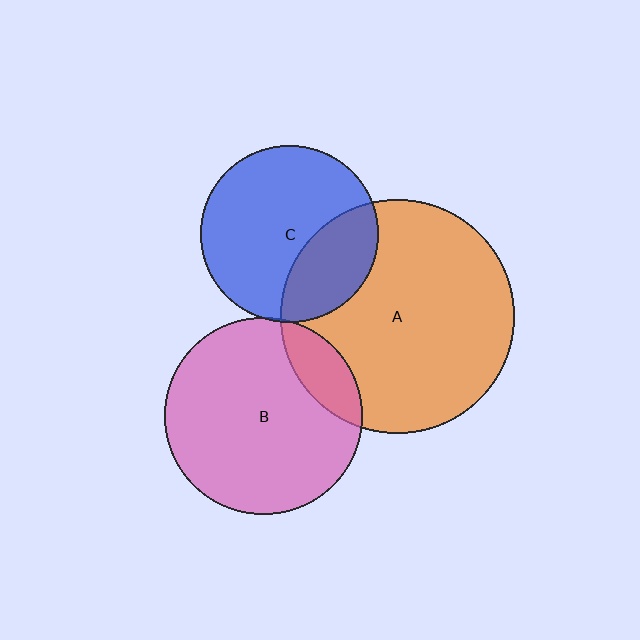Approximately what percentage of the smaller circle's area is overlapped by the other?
Approximately 15%.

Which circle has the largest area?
Circle A (orange).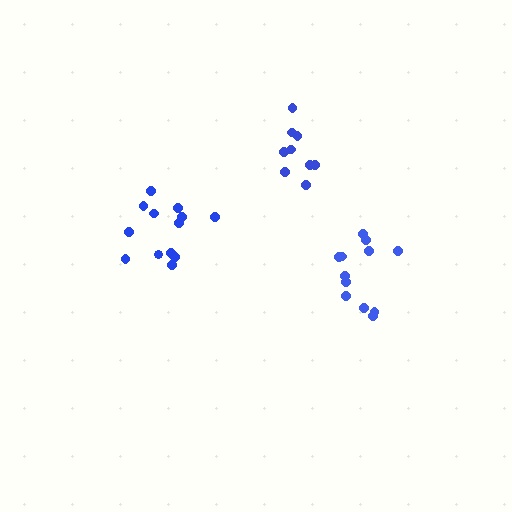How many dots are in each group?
Group 1: 13 dots, Group 2: 12 dots, Group 3: 9 dots (34 total).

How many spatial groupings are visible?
There are 3 spatial groupings.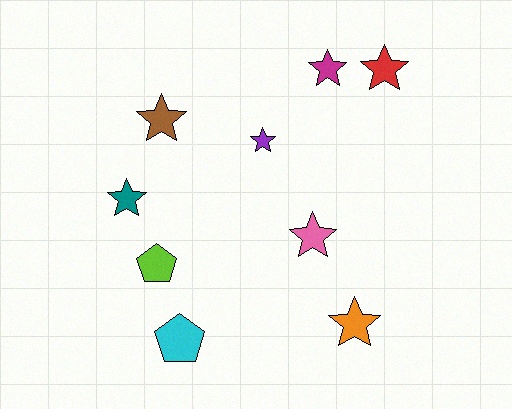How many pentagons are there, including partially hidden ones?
There are 2 pentagons.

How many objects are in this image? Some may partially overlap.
There are 9 objects.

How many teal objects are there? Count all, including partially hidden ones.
There is 1 teal object.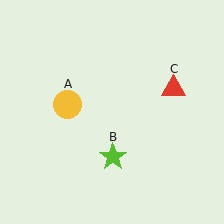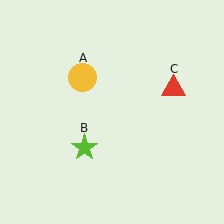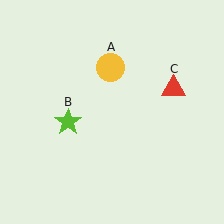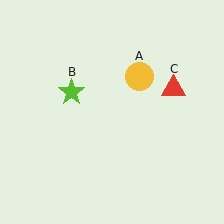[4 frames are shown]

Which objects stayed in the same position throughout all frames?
Red triangle (object C) remained stationary.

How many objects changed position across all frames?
2 objects changed position: yellow circle (object A), lime star (object B).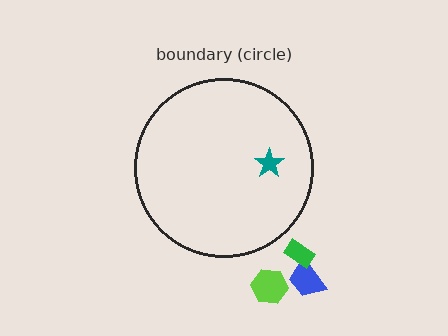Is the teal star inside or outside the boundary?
Inside.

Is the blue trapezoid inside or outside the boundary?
Outside.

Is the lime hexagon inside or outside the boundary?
Outside.